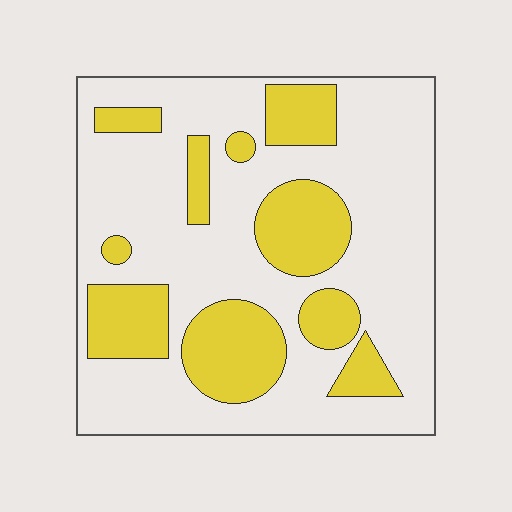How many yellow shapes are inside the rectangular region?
10.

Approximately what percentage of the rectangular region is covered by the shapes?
Approximately 30%.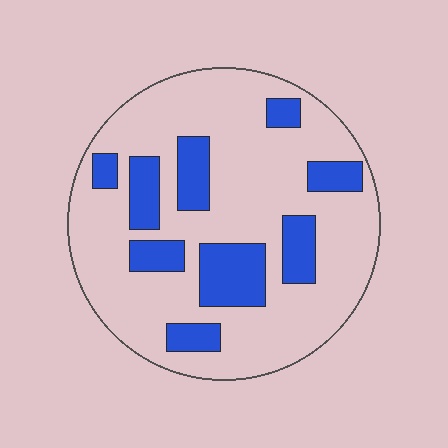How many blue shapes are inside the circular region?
9.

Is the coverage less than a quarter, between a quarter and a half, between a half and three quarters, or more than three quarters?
Less than a quarter.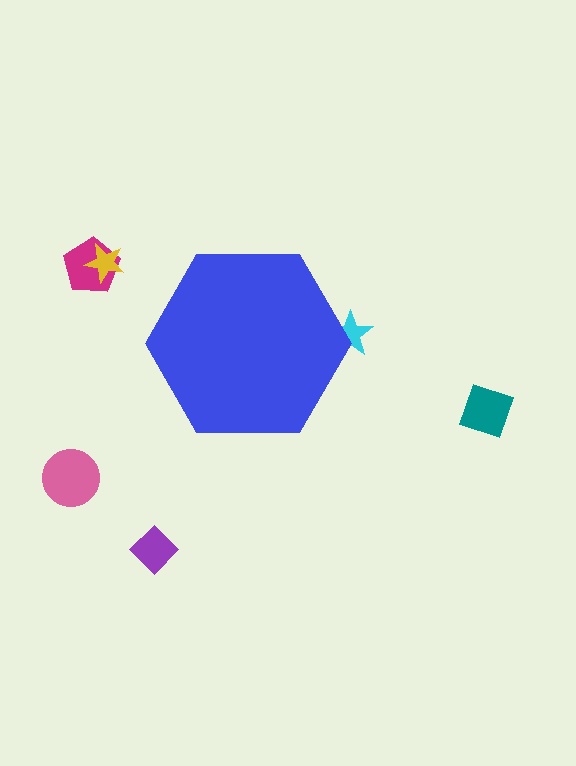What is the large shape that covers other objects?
A blue hexagon.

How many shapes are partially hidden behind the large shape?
1 shape is partially hidden.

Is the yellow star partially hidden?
No, the yellow star is fully visible.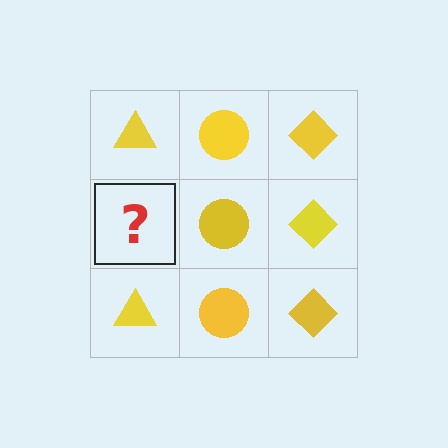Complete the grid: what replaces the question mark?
The question mark should be replaced with a yellow triangle.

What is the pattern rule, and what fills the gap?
The rule is that each column has a consistent shape. The gap should be filled with a yellow triangle.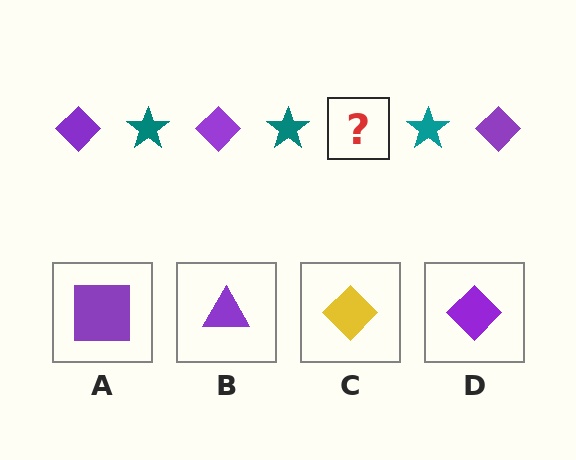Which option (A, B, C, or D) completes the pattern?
D.